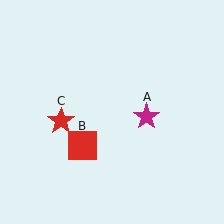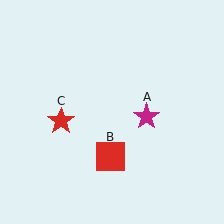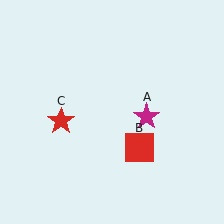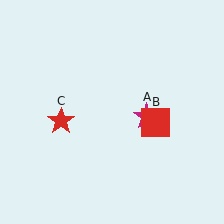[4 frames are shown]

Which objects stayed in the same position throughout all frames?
Magenta star (object A) and red star (object C) remained stationary.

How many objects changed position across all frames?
1 object changed position: red square (object B).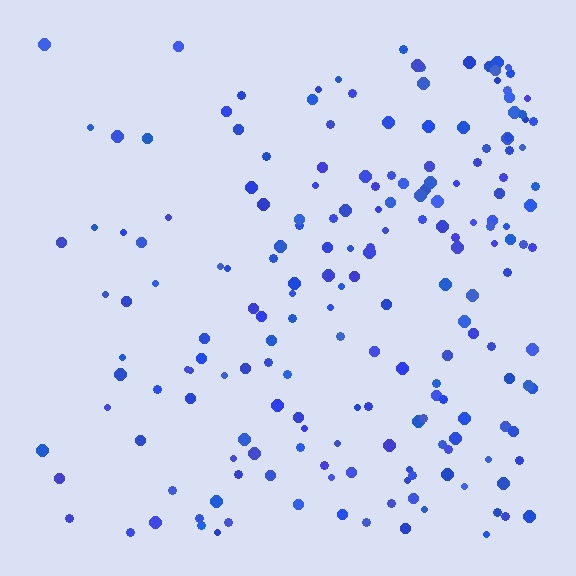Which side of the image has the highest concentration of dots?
The right.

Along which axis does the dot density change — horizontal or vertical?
Horizontal.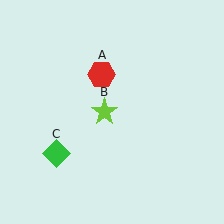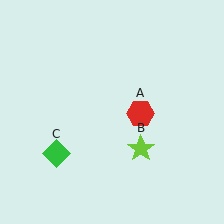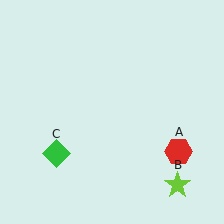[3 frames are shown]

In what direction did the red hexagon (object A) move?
The red hexagon (object A) moved down and to the right.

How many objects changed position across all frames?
2 objects changed position: red hexagon (object A), lime star (object B).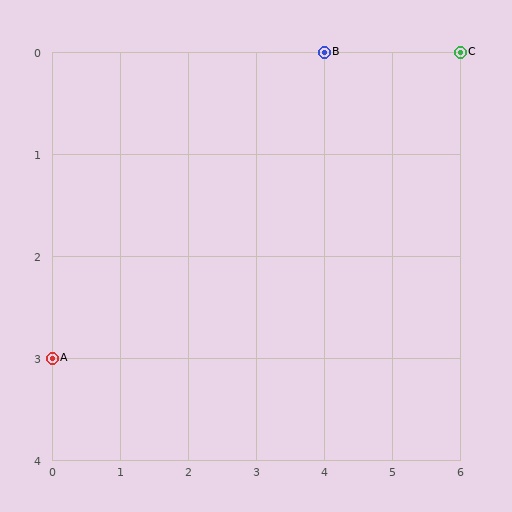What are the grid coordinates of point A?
Point A is at grid coordinates (0, 3).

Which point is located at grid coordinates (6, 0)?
Point C is at (6, 0).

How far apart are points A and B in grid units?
Points A and B are 4 columns and 3 rows apart (about 5.0 grid units diagonally).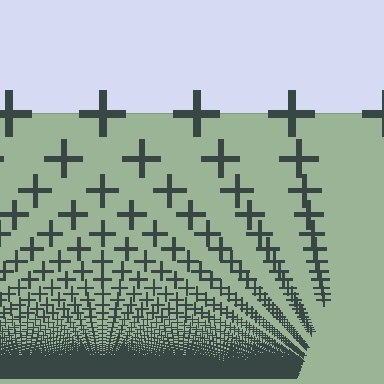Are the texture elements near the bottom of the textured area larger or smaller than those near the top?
Smaller. The gradient is inverted — elements near the bottom are smaller and denser.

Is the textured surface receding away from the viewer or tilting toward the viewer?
The surface appears to tilt toward the viewer. Texture elements get larger and sparser toward the top.